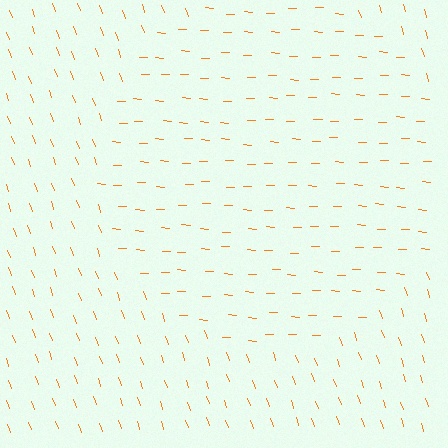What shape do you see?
I see a circle.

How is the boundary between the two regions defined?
The boundary is defined purely by a change in line orientation (approximately 68 degrees difference). All lines are the same color and thickness.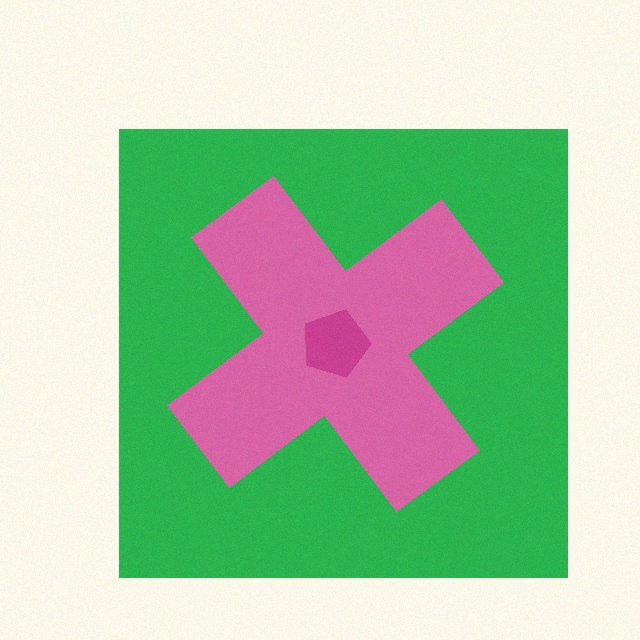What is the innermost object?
The magenta pentagon.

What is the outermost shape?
The green square.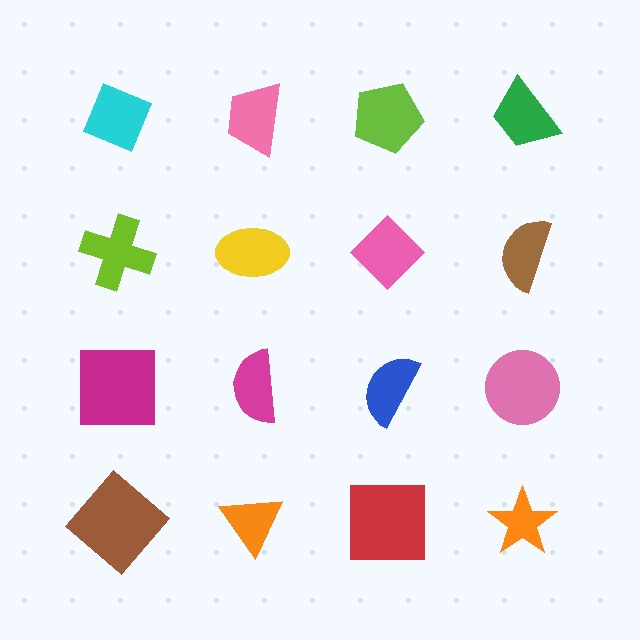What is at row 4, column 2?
An orange triangle.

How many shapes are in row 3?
4 shapes.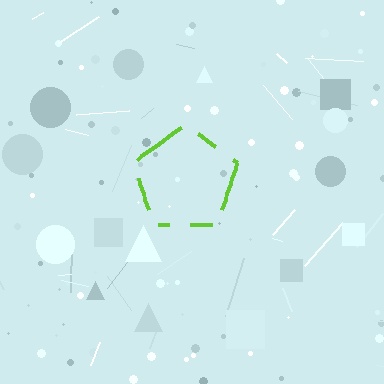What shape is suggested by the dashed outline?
The dashed outline suggests a pentagon.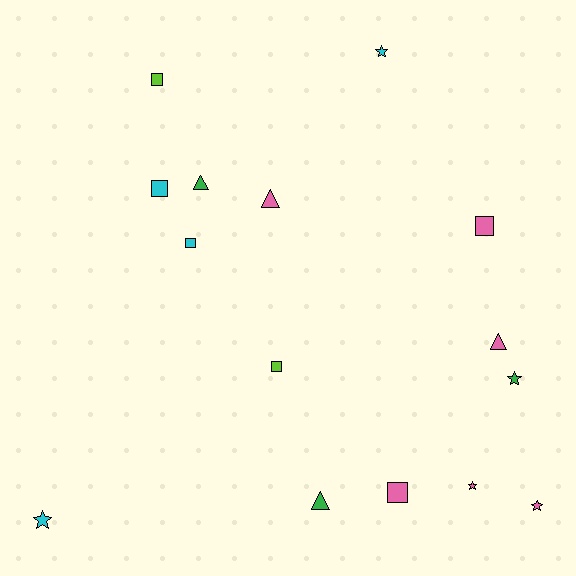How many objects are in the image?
There are 15 objects.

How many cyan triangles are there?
There are no cyan triangles.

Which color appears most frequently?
Pink, with 6 objects.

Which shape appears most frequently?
Square, with 6 objects.